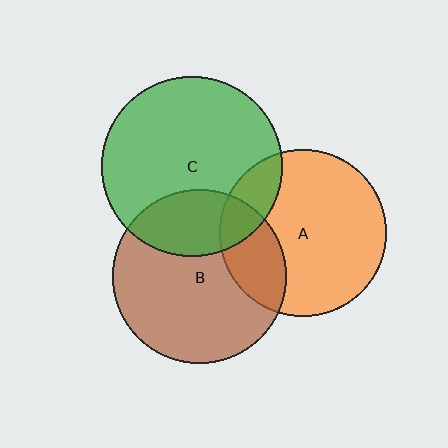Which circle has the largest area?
Circle C (green).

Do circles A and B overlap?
Yes.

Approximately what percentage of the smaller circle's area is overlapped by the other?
Approximately 25%.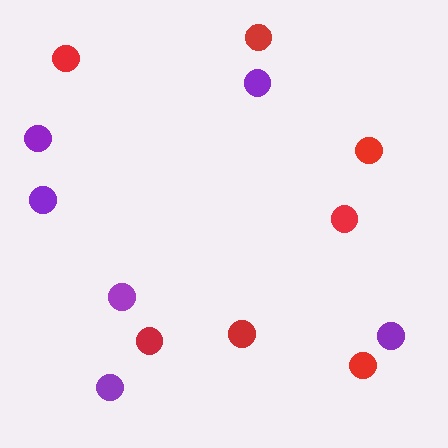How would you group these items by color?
There are 2 groups: one group of red circles (7) and one group of purple circles (6).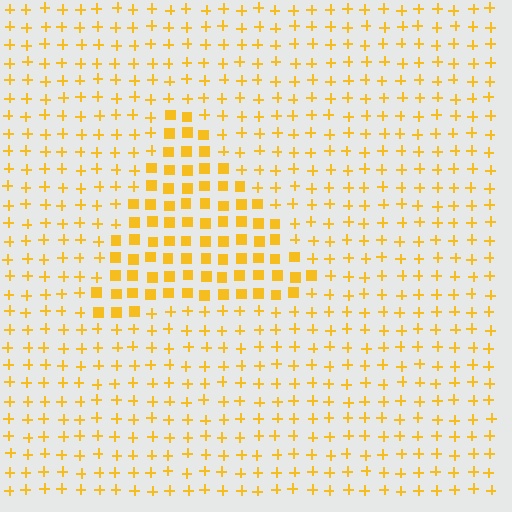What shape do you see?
I see a triangle.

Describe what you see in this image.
The image is filled with small yellow elements arranged in a uniform grid. A triangle-shaped region contains squares, while the surrounding area contains plus signs. The boundary is defined purely by the change in element shape.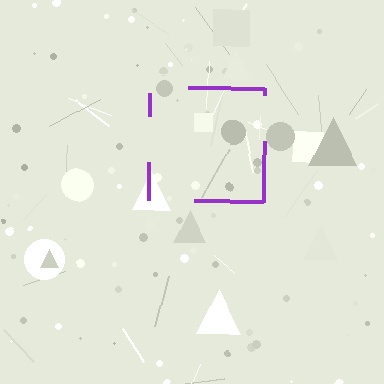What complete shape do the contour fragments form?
The contour fragments form a square.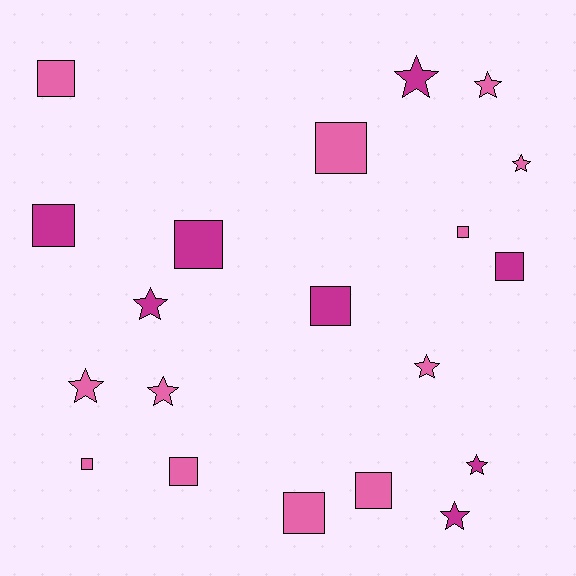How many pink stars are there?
There are 5 pink stars.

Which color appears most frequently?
Pink, with 12 objects.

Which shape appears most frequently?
Square, with 11 objects.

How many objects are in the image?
There are 20 objects.